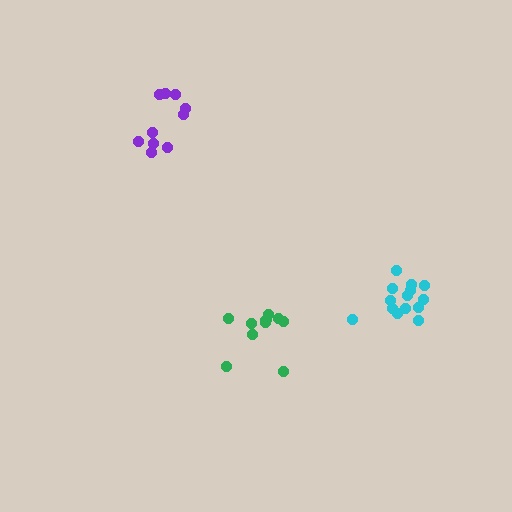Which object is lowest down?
The green cluster is bottommost.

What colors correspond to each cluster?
The clusters are colored: cyan, green, purple.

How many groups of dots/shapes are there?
There are 3 groups.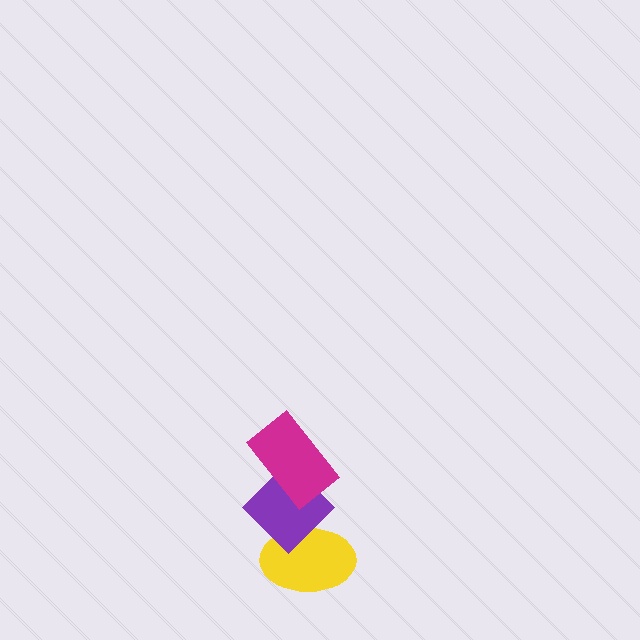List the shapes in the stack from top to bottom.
From top to bottom: the magenta rectangle, the purple diamond, the yellow ellipse.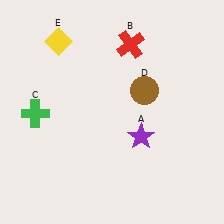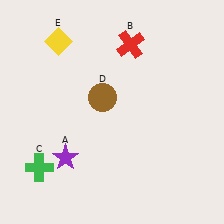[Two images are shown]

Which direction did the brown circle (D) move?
The brown circle (D) moved left.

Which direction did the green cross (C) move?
The green cross (C) moved down.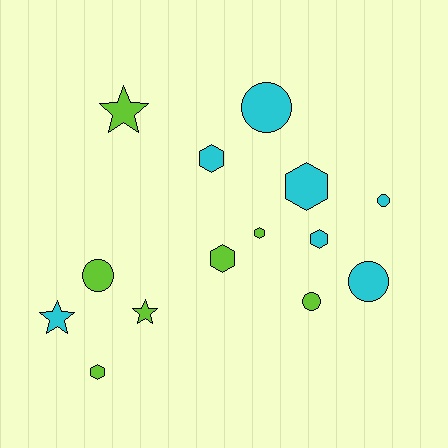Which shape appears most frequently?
Hexagon, with 6 objects.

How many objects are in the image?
There are 14 objects.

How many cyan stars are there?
There is 1 cyan star.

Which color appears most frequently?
Cyan, with 7 objects.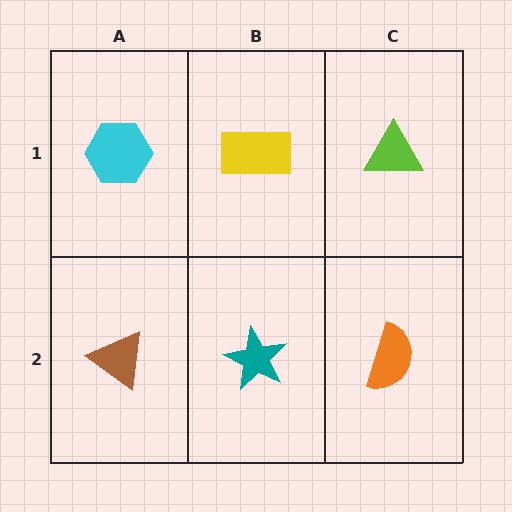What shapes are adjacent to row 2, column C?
A lime triangle (row 1, column C), a teal star (row 2, column B).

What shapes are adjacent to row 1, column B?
A teal star (row 2, column B), a cyan hexagon (row 1, column A), a lime triangle (row 1, column C).